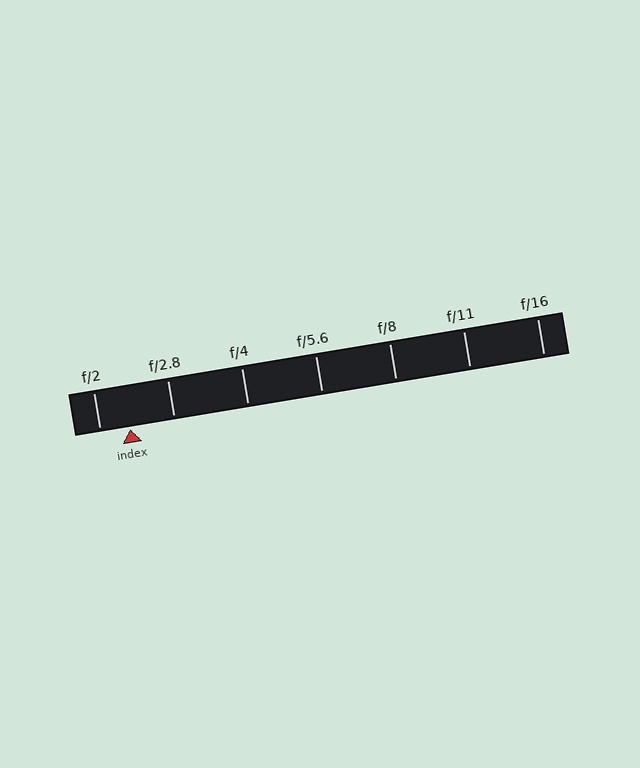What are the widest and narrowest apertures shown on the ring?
The widest aperture shown is f/2 and the narrowest is f/16.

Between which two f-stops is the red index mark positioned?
The index mark is between f/2 and f/2.8.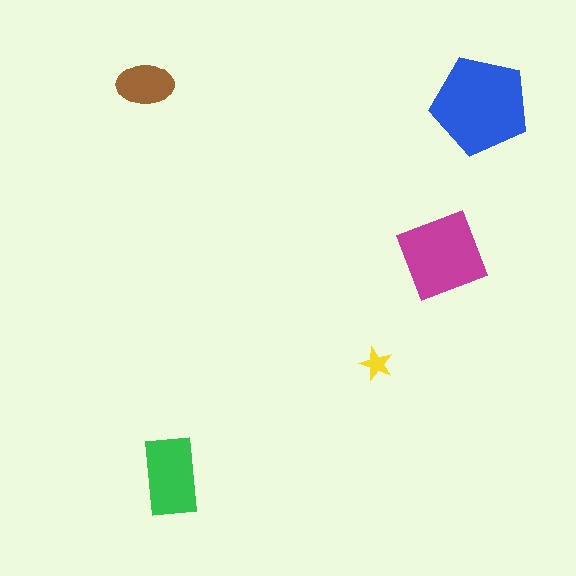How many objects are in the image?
There are 5 objects in the image.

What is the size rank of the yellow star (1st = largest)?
5th.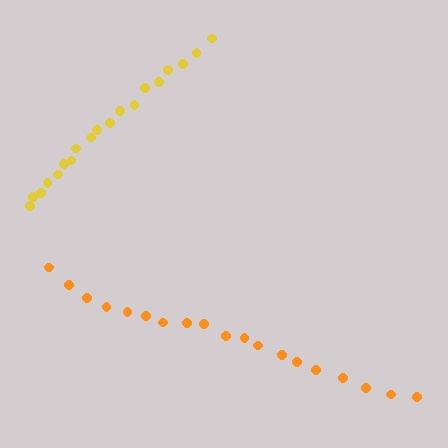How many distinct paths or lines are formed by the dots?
There are 2 distinct paths.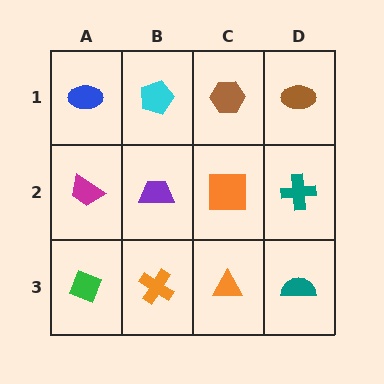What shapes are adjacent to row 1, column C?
An orange square (row 2, column C), a cyan pentagon (row 1, column B), a brown ellipse (row 1, column D).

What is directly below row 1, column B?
A purple trapezoid.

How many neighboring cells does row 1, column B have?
3.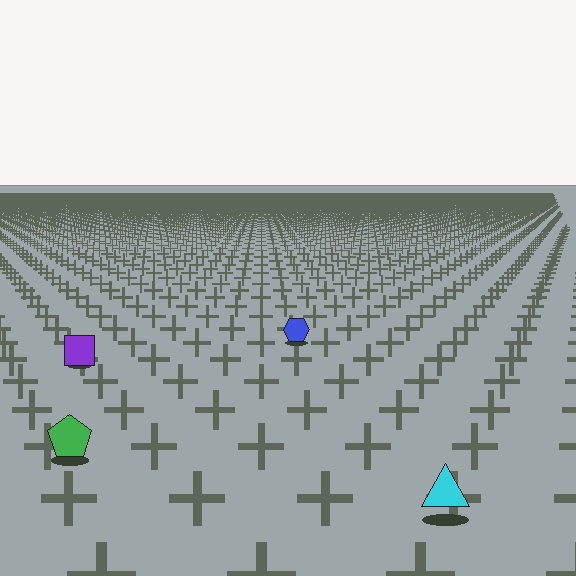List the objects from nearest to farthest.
From nearest to farthest: the cyan triangle, the green pentagon, the purple square, the blue hexagon.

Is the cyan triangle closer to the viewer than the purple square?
Yes. The cyan triangle is closer — you can tell from the texture gradient: the ground texture is coarser near it.